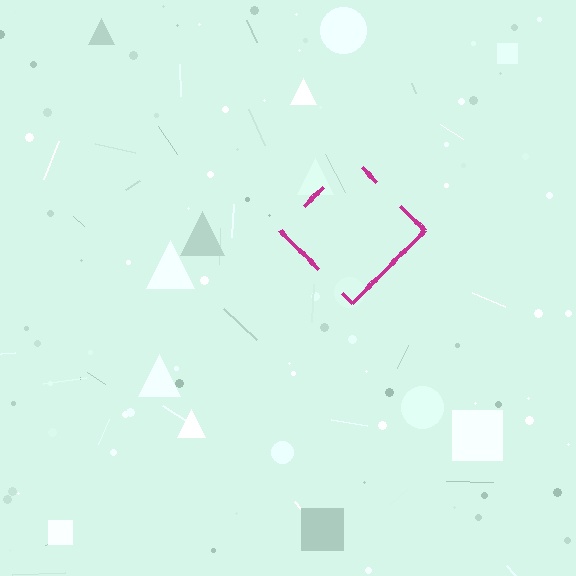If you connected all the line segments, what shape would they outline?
They would outline a diamond.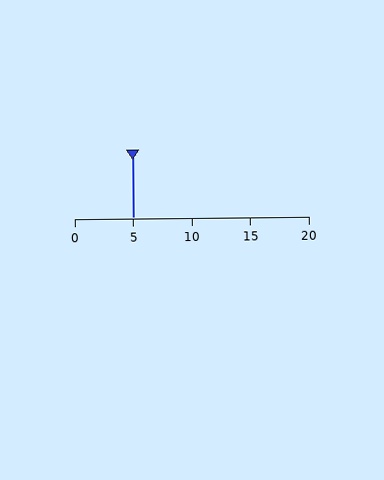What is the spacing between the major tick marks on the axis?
The major ticks are spaced 5 apart.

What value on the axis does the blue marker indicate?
The marker indicates approximately 5.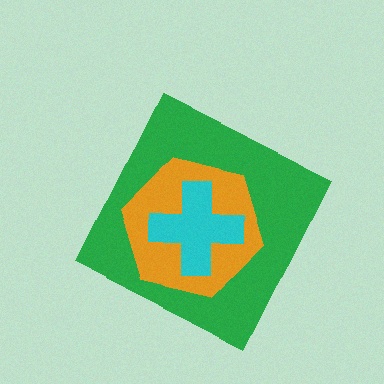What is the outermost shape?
The green diamond.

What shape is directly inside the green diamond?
The orange hexagon.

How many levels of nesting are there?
3.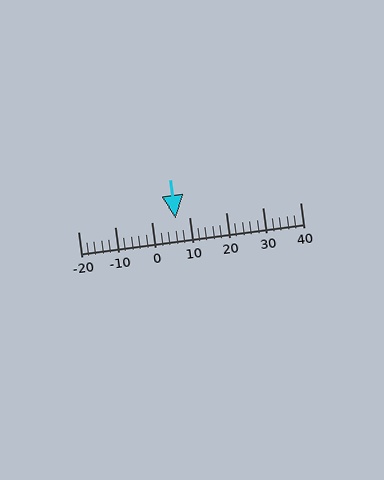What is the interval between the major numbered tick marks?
The major tick marks are spaced 10 units apart.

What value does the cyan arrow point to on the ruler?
The cyan arrow points to approximately 6.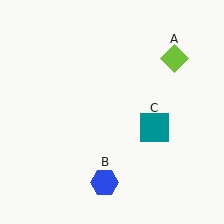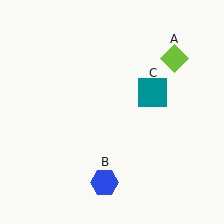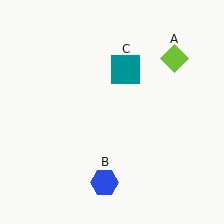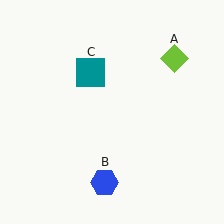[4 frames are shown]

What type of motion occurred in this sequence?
The teal square (object C) rotated counterclockwise around the center of the scene.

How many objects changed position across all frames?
1 object changed position: teal square (object C).